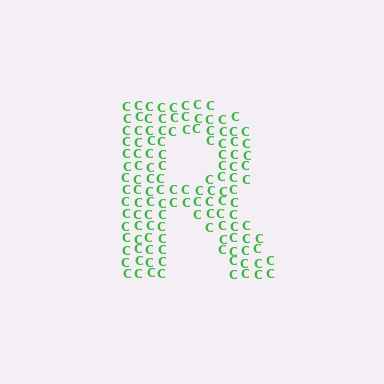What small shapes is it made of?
It is made of small letter C's.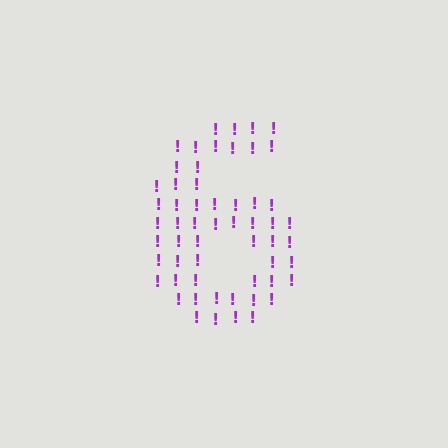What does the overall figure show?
The overall figure shows the digit 6.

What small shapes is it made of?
It is made of small exclamation marks.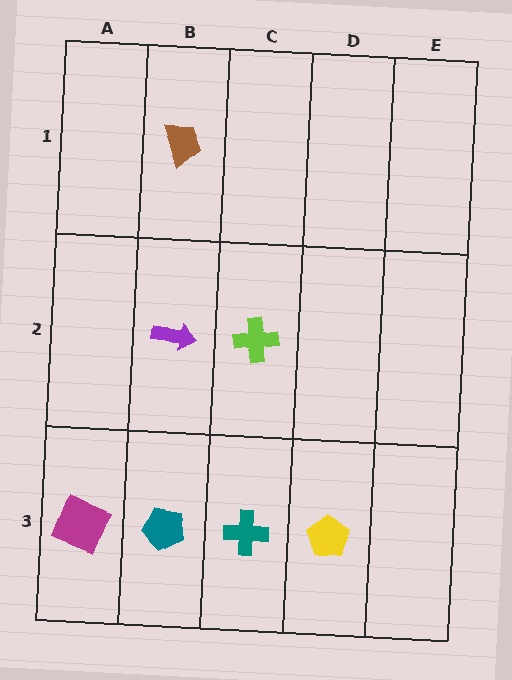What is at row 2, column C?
A lime cross.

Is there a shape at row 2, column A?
No, that cell is empty.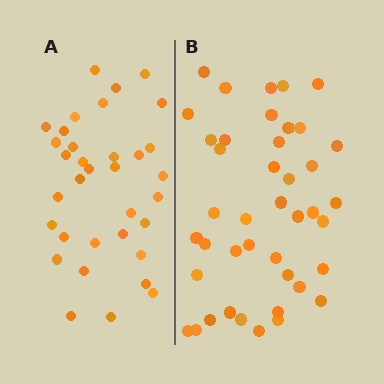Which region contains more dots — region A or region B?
Region B (the right region) has more dots.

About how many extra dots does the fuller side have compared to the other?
Region B has roughly 8 or so more dots than region A.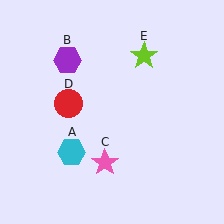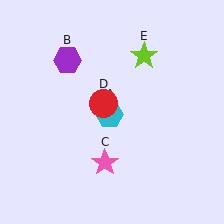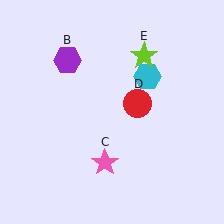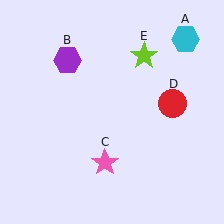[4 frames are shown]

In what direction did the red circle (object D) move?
The red circle (object D) moved right.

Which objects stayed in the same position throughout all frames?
Purple hexagon (object B) and pink star (object C) and lime star (object E) remained stationary.